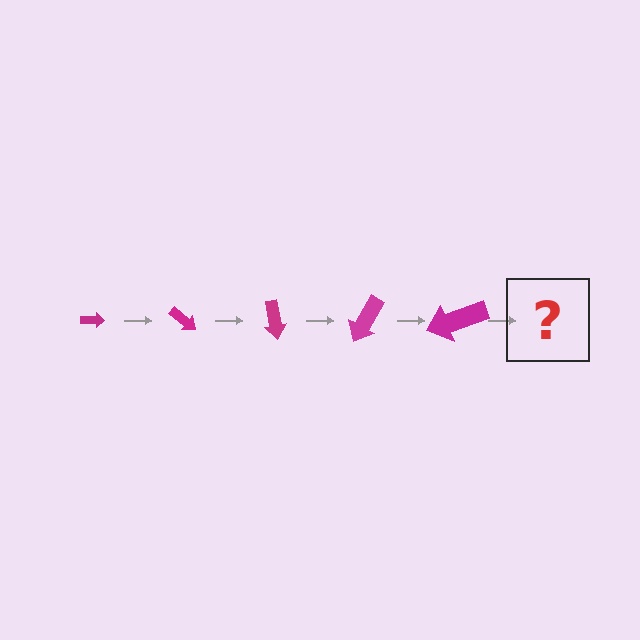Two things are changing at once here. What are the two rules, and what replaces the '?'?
The two rules are that the arrow grows larger each step and it rotates 40 degrees each step. The '?' should be an arrow, larger than the previous one and rotated 200 degrees from the start.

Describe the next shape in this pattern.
It should be an arrow, larger than the previous one and rotated 200 degrees from the start.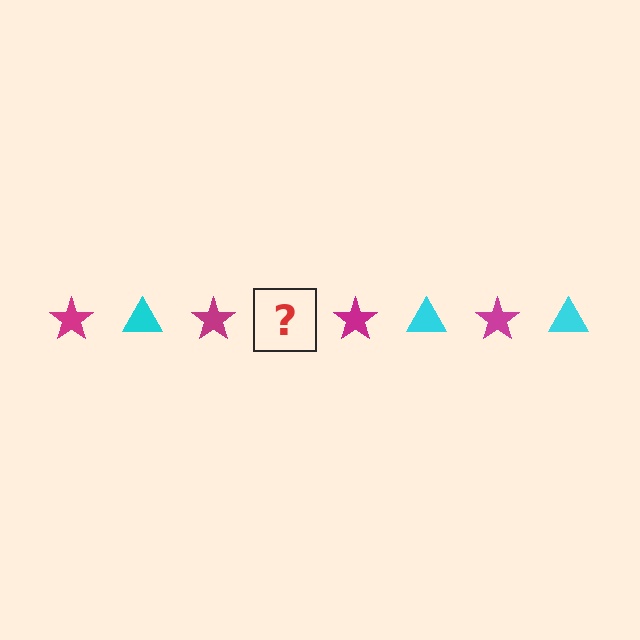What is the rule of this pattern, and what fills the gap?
The rule is that the pattern alternates between magenta star and cyan triangle. The gap should be filled with a cyan triangle.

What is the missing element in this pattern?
The missing element is a cyan triangle.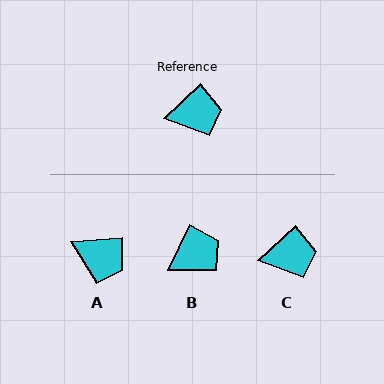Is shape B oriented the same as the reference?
No, it is off by about 21 degrees.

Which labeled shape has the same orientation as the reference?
C.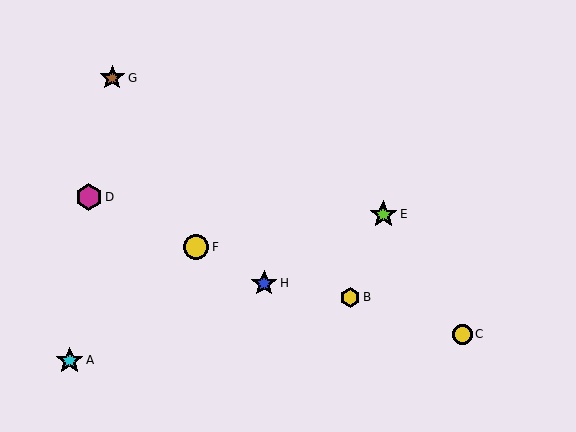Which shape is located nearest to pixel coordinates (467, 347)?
The yellow circle (labeled C) at (462, 334) is nearest to that location.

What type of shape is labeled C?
Shape C is a yellow circle.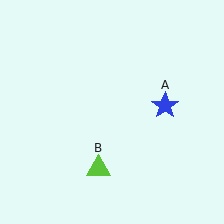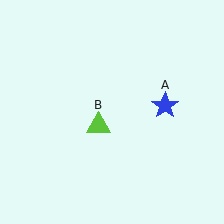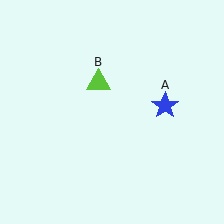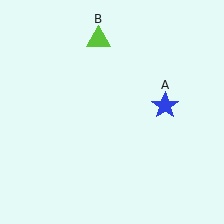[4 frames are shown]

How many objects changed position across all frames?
1 object changed position: lime triangle (object B).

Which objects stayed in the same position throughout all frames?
Blue star (object A) remained stationary.